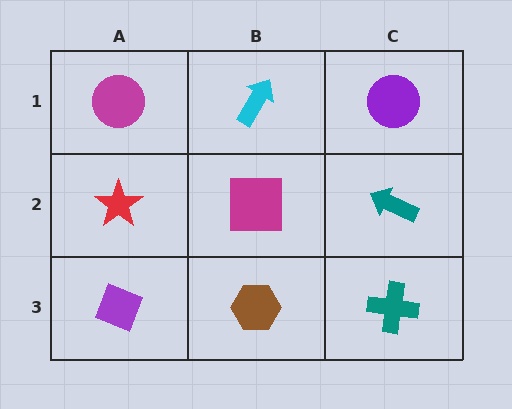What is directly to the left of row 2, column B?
A red star.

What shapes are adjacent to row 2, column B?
A cyan arrow (row 1, column B), a brown hexagon (row 3, column B), a red star (row 2, column A), a teal arrow (row 2, column C).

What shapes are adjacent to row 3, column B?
A magenta square (row 2, column B), a purple diamond (row 3, column A), a teal cross (row 3, column C).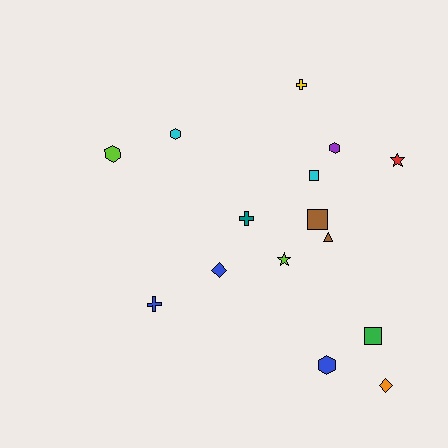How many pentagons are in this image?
There are no pentagons.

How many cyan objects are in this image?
There are 2 cyan objects.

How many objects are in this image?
There are 15 objects.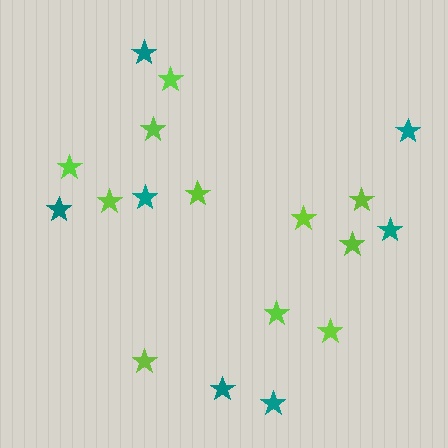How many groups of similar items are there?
There are 2 groups: one group of lime stars (11) and one group of teal stars (7).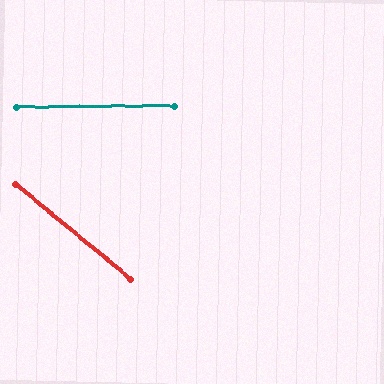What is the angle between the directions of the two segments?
Approximately 40 degrees.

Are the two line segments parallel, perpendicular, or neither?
Neither parallel nor perpendicular — they differ by about 40°.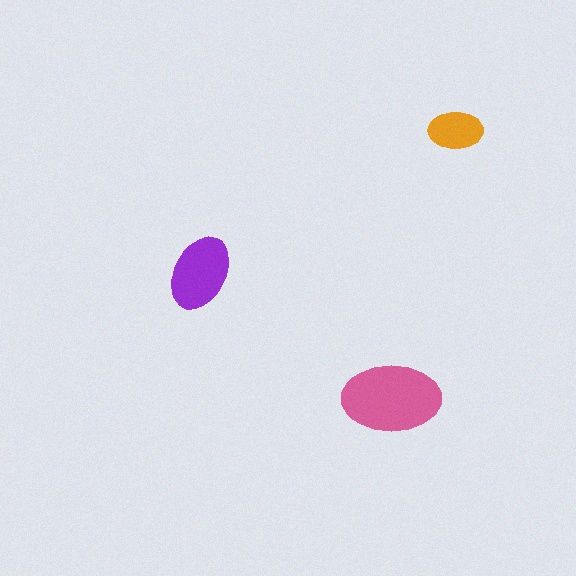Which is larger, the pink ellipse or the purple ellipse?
The pink one.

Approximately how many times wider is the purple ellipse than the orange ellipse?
About 1.5 times wider.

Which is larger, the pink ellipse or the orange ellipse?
The pink one.